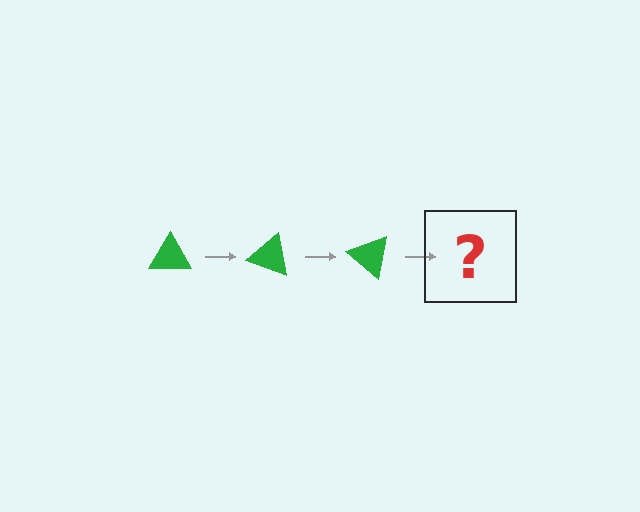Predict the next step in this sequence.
The next step is a green triangle rotated 60 degrees.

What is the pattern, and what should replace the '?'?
The pattern is that the triangle rotates 20 degrees each step. The '?' should be a green triangle rotated 60 degrees.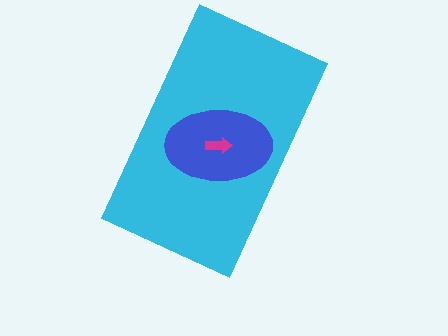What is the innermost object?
The magenta arrow.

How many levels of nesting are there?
3.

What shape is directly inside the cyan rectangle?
The blue ellipse.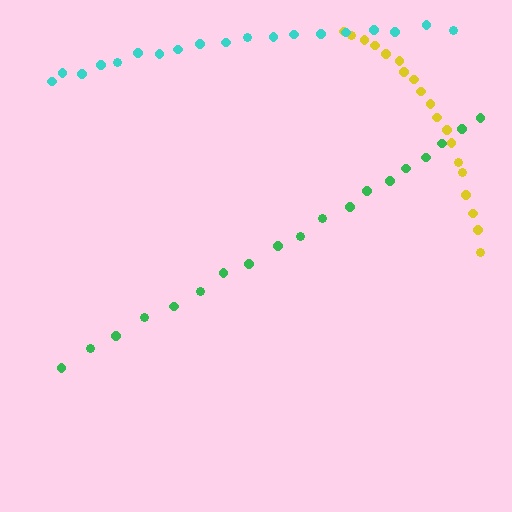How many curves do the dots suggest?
There are 3 distinct paths.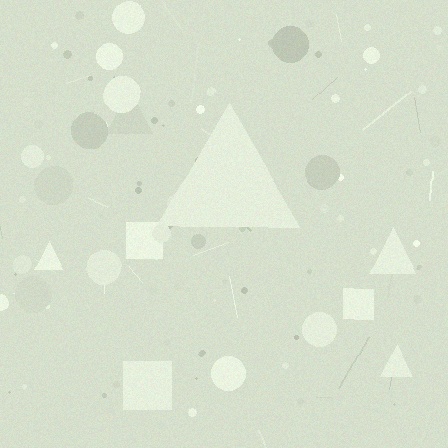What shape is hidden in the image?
A triangle is hidden in the image.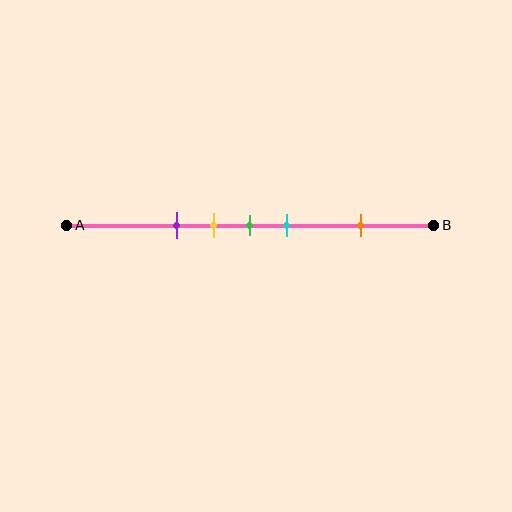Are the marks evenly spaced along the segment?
No, the marks are not evenly spaced.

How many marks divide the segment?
There are 5 marks dividing the segment.